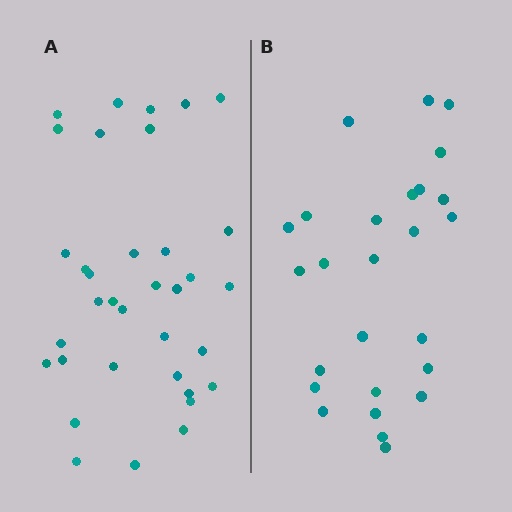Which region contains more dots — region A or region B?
Region A (the left region) has more dots.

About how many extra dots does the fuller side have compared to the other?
Region A has roughly 8 or so more dots than region B.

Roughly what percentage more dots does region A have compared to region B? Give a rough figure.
About 35% more.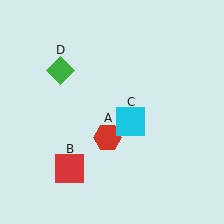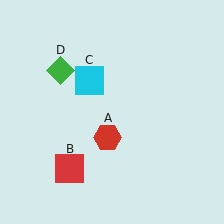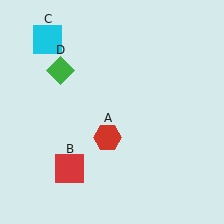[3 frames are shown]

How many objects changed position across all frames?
1 object changed position: cyan square (object C).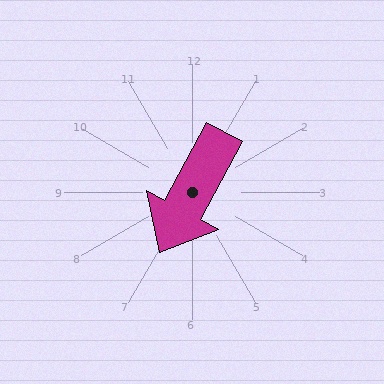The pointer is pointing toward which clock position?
Roughly 7 o'clock.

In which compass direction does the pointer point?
Southwest.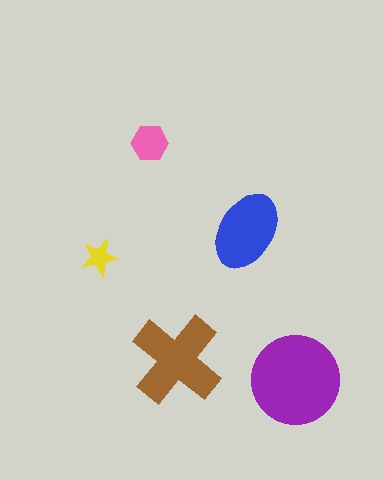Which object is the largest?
The purple circle.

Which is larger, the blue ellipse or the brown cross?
The brown cross.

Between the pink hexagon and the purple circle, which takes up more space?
The purple circle.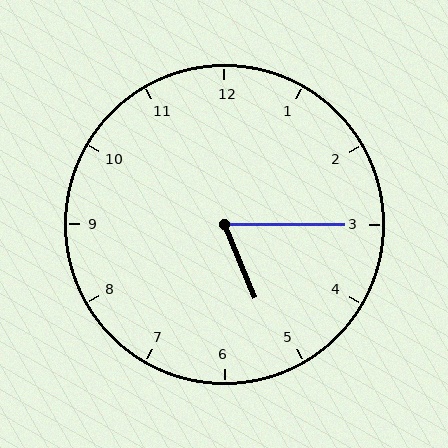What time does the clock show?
5:15.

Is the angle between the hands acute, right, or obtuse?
It is acute.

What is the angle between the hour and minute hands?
Approximately 68 degrees.